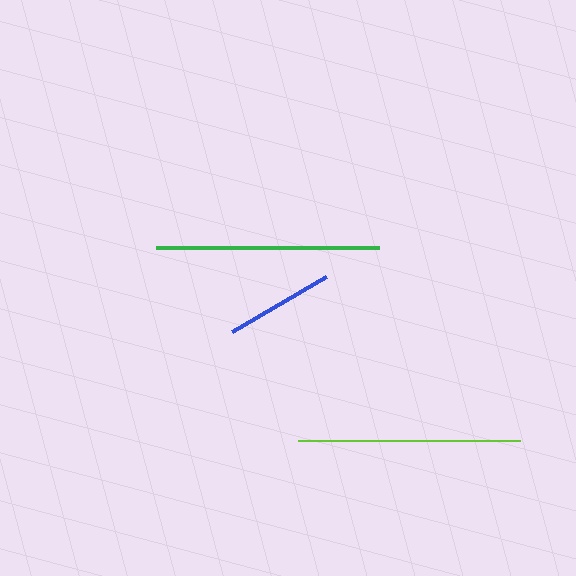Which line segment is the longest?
The green line is the longest at approximately 223 pixels.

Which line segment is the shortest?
The blue line is the shortest at approximately 109 pixels.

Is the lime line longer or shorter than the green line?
The green line is longer than the lime line.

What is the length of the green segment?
The green segment is approximately 223 pixels long.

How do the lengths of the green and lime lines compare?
The green and lime lines are approximately the same length.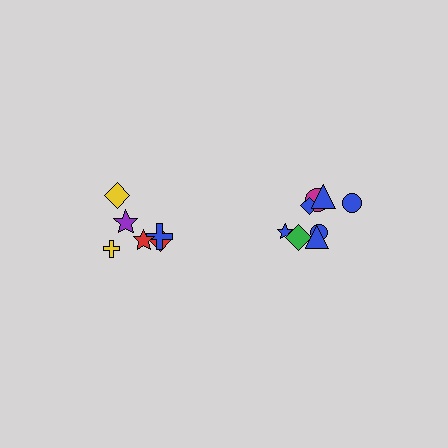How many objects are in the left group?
There are 6 objects.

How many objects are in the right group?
There are 8 objects.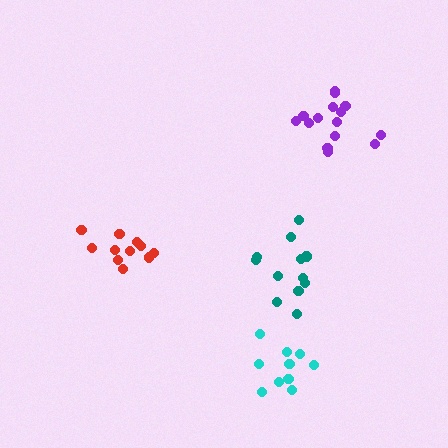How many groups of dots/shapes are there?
There are 4 groups.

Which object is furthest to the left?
The red cluster is leftmost.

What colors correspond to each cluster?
The clusters are colored: teal, cyan, purple, red.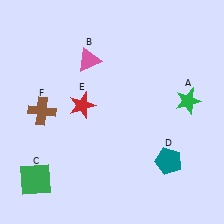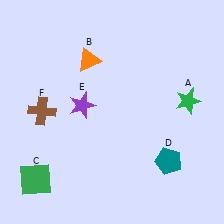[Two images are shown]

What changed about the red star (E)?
In Image 1, E is red. In Image 2, it changed to purple.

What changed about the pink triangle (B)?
In Image 1, B is pink. In Image 2, it changed to orange.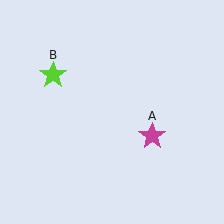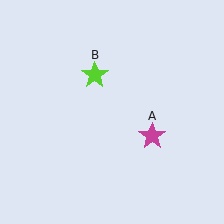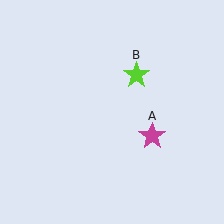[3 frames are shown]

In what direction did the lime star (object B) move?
The lime star (object B) moved right.